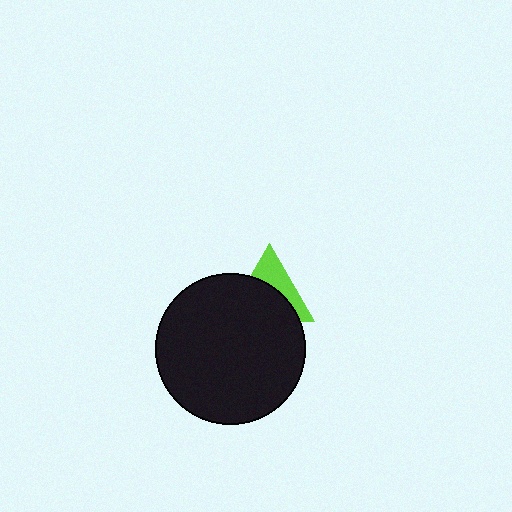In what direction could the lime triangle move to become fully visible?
The lime triangle could move up. That would shift it out from behind the black circle entirely.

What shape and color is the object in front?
The object in front is a black circle.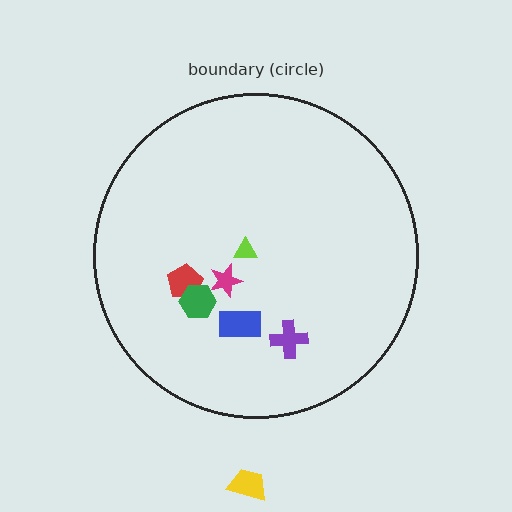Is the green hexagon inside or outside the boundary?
Inside.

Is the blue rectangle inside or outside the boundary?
Inside.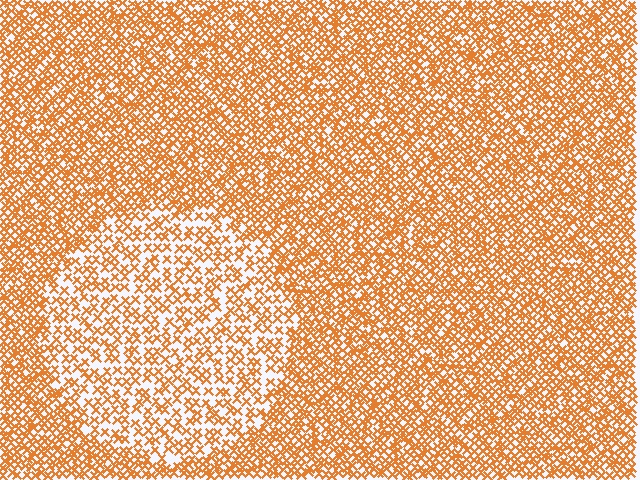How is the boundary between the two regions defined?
The boundary is defined by a change in element density (approximately 1.8x ratio). All elements are the same color, size, and shape.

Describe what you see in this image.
The image contains small orange elements arranged at two different densities. A circle-shaped region is visible where the elements are less densely packed than the surrounding area.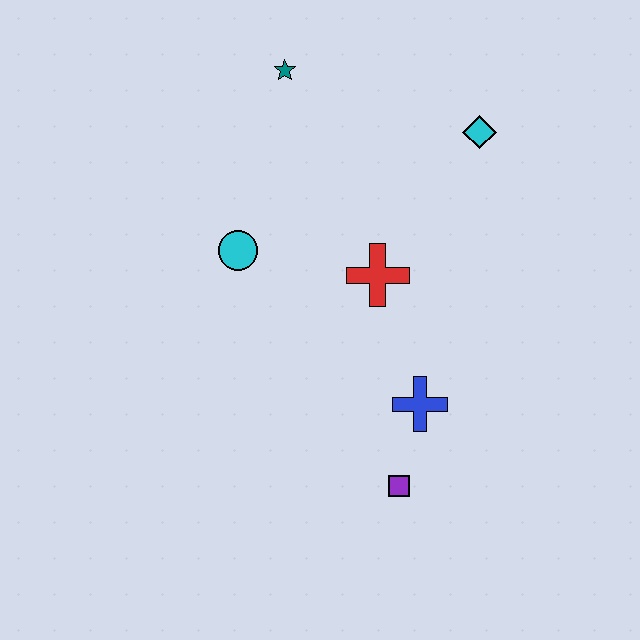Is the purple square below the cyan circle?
Yes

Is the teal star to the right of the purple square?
No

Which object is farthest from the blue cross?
The teal star is farthest from the blue cross.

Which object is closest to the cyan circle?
The red cross is closest to the cyan circle.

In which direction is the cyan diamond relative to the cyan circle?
The cyan diamond is to the right of the cyan circle.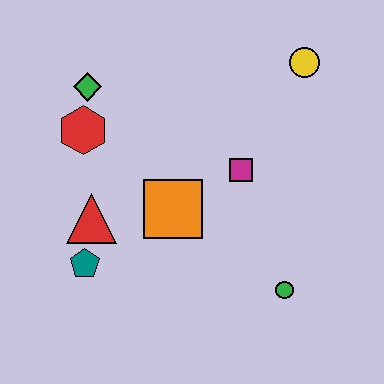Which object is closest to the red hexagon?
The green diamond is closest to the red hexagon.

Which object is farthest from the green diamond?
The green circle is farthest from the green diamond.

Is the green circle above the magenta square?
No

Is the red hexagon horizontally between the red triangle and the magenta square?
No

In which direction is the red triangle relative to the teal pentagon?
The red triangle is above the teal pentagon.